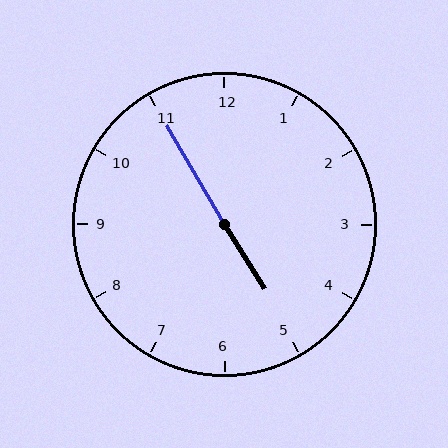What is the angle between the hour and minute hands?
Approximately 178 degrees.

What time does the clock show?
4:55.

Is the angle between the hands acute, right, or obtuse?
It is obtuse.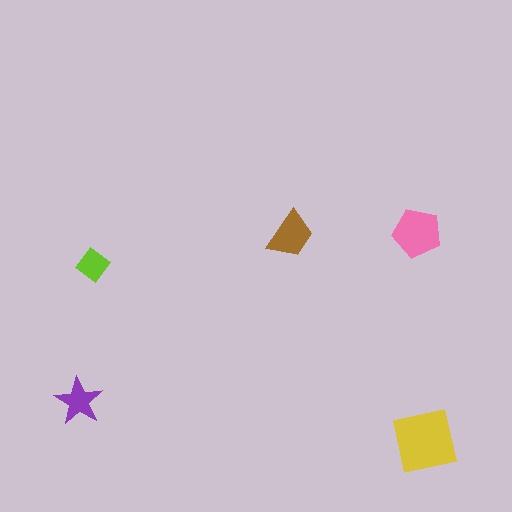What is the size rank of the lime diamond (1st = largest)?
5th.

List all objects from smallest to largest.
The lime diamond, the purple star, the brown trapezoid, the pink pentagon, the yellow square.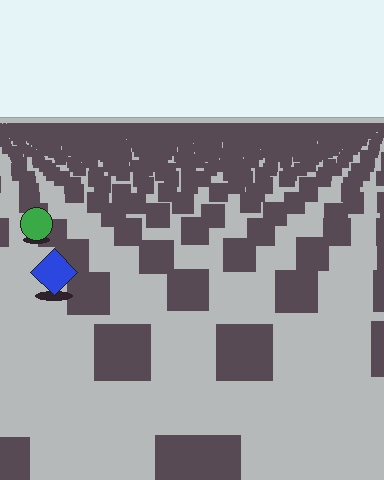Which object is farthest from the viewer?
The green circle is farthest from the viewer. It appears smaller and the ground texture around it is denser.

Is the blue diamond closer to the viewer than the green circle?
Yes. The blue diamond is closer — you can tell from the texture gradient: the ground texture is coarser near it.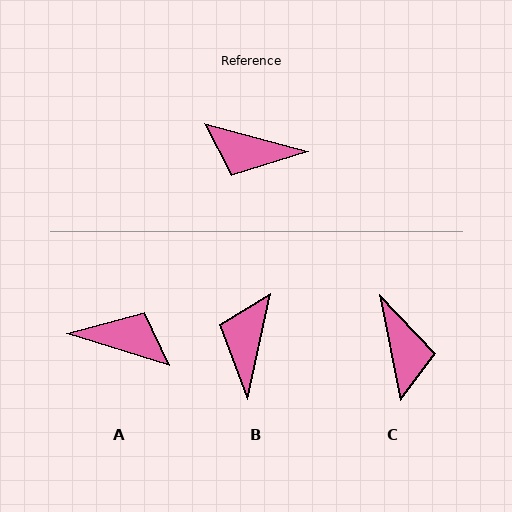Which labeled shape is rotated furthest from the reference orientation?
A, about 178 degrees away.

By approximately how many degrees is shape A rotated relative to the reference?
Approximately 178 degrees counter-clockwise.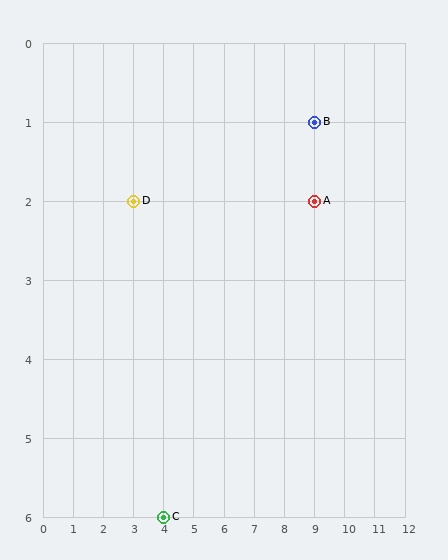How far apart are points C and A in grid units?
Points C and A are 5 columns and 4 rows apart (about 6.4 grid units diagonally).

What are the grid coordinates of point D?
Point D is at grid coordinates (3, 2).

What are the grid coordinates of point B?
Point B is at grid coordinates (9, 1).